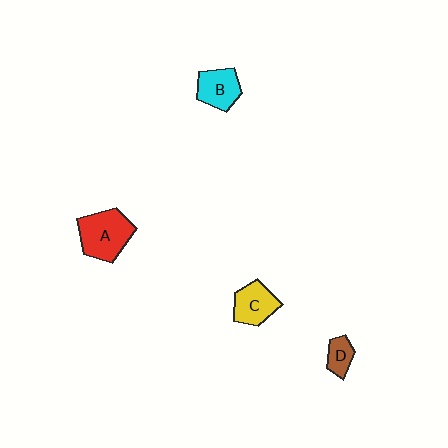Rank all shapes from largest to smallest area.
From largest to smallest: A (red), C (yellow), B (cyan), D (brown).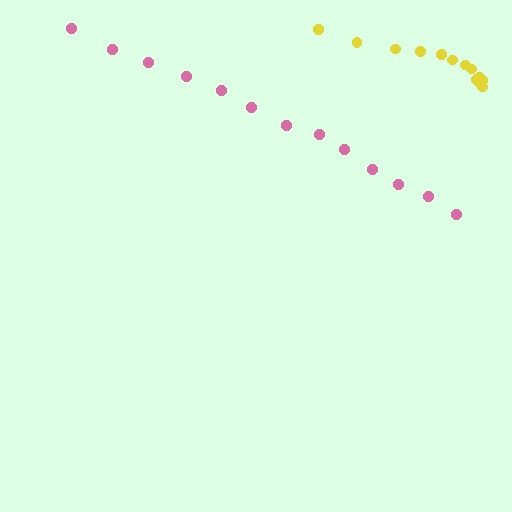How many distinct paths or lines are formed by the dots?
There are 2 distinct paths.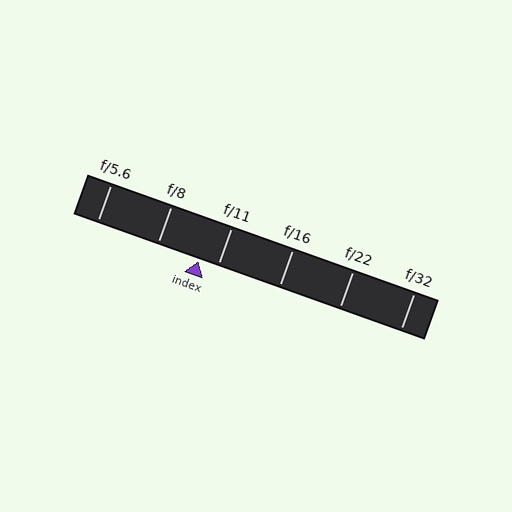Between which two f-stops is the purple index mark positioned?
The index mark is between f/8 and f/11.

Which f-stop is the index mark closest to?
The index mark is closest to f/11.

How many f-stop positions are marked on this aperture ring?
There are 6 f-stop positions marked.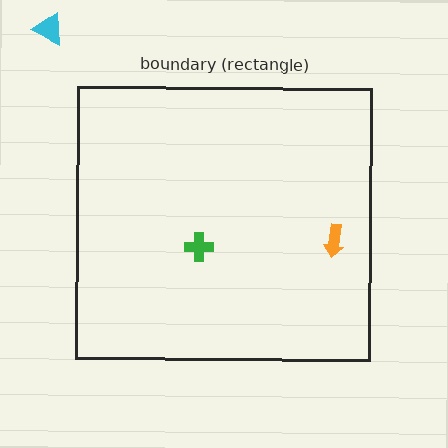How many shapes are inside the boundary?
2 inside, 1 outside.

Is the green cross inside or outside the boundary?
Inside.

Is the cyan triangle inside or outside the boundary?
Outside.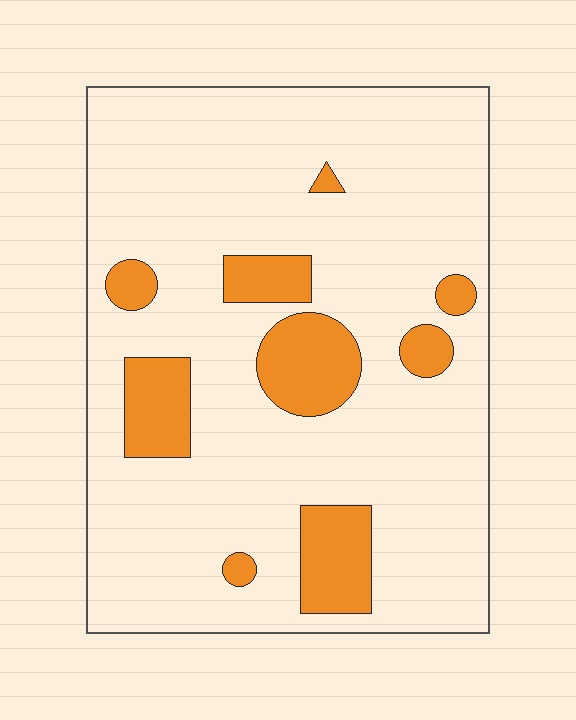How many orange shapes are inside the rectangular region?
9.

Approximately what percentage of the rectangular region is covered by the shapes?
Approximately 15%.